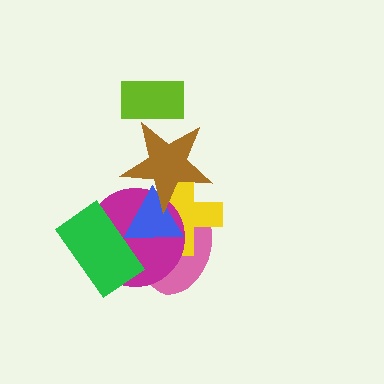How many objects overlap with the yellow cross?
4 objects overlap with the yellow cross.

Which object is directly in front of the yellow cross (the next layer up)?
The magenta circle is directly in front of the yellow cross.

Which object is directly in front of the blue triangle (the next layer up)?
The green rectangle is directly in front of the blue triangle.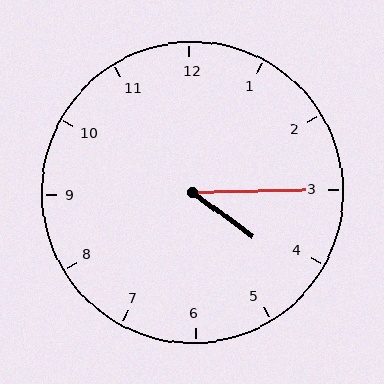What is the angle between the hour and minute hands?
Approximately 38 degrees.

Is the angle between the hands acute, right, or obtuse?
It is acute.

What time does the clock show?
4:15.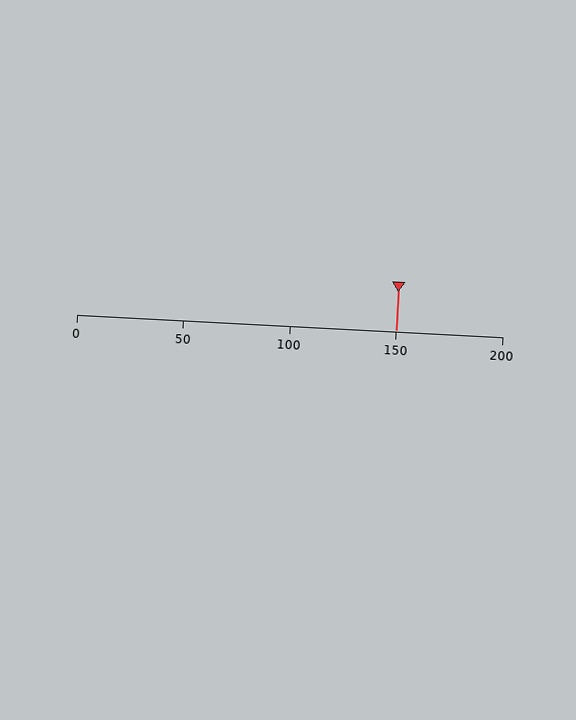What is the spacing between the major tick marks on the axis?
The major ticks are spaced 50 apart.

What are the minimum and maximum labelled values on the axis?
The axis runs from 0 to 200.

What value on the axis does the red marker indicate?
The marker indicates approximately 150.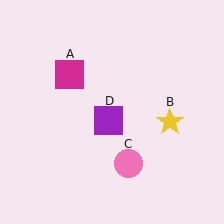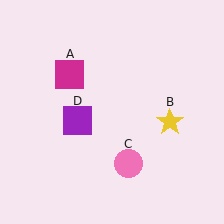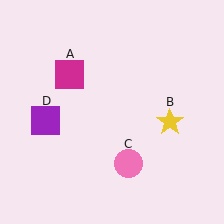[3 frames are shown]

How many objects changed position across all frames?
1 object changed position: purple square (object D).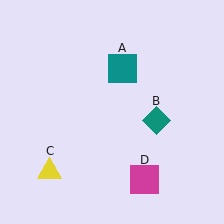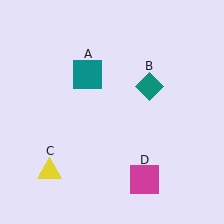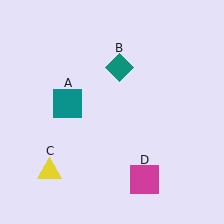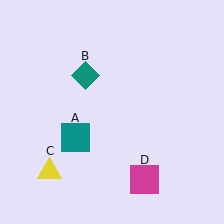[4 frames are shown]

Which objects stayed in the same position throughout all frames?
Yellow triangle (object C) and magenta square (object D) remained stationary.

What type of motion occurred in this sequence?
The teal square (object A), teal diamond (object B) rotated counterclockwise around the center of the scene.